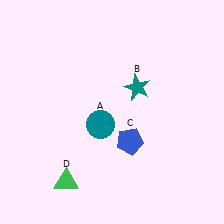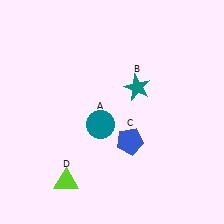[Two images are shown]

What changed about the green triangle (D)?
In Image 1, D is green. In Image 2, it changed to lime.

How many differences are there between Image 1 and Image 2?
There is 1 difference between the two images.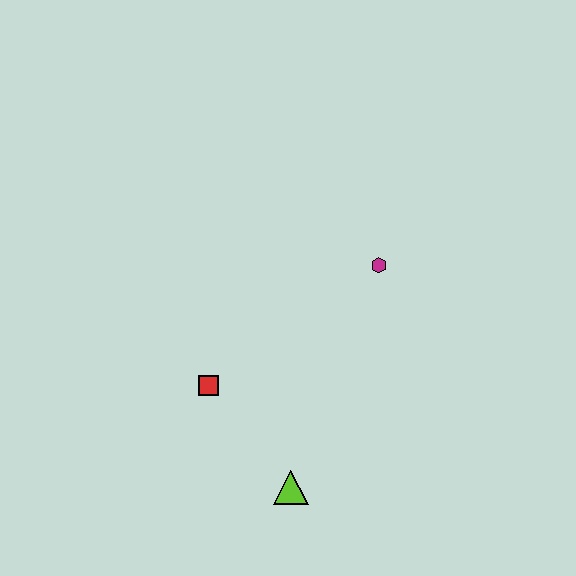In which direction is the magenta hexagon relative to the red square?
The magenta hexagon is to the right of the red square.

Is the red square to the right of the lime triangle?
No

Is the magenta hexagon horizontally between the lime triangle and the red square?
No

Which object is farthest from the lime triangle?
The magenta hexagon is farthest from the lime triangle.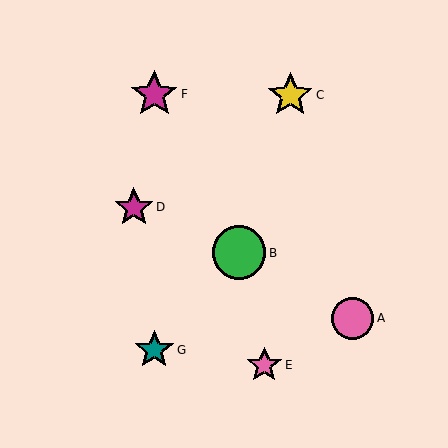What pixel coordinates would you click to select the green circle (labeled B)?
Click at (239, 253) to select the green circle B.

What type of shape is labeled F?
Shape F is a magenta star.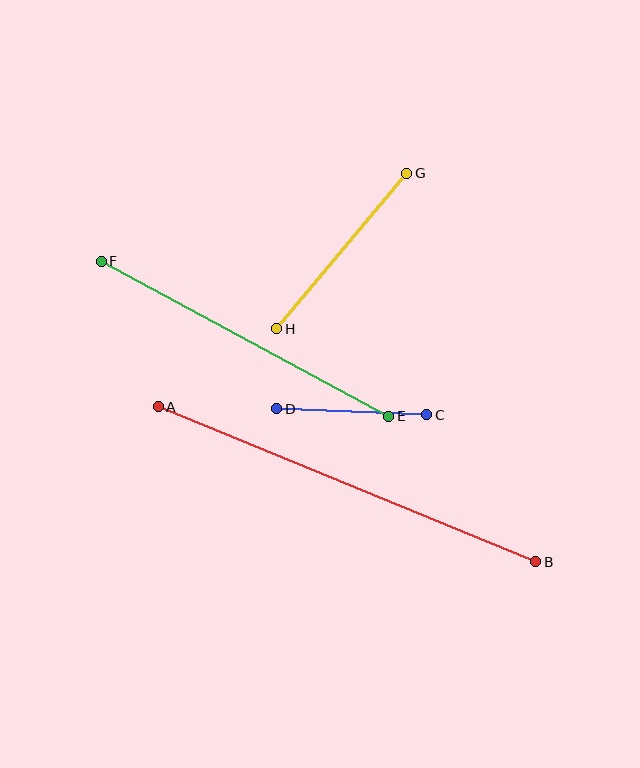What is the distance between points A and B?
The distance is approximately 408 pixels.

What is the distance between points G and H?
The distance is approximately 203 pixels.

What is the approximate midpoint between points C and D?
The midpoint is at approximately (352, 412) pixels.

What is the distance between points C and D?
The distance is approximately 150 pixels.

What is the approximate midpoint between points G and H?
The midpoint is at approximately (342, 251) pixels.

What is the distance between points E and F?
The distance is approximately 326 pixels.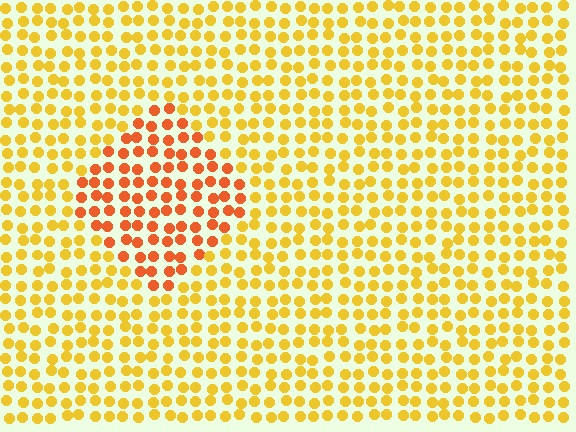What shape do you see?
I see a diamond.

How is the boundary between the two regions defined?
The boundary is defined purely by a slight shift in hue (about 33 degrees). Spacing, size, and orientation are identical on both sides.